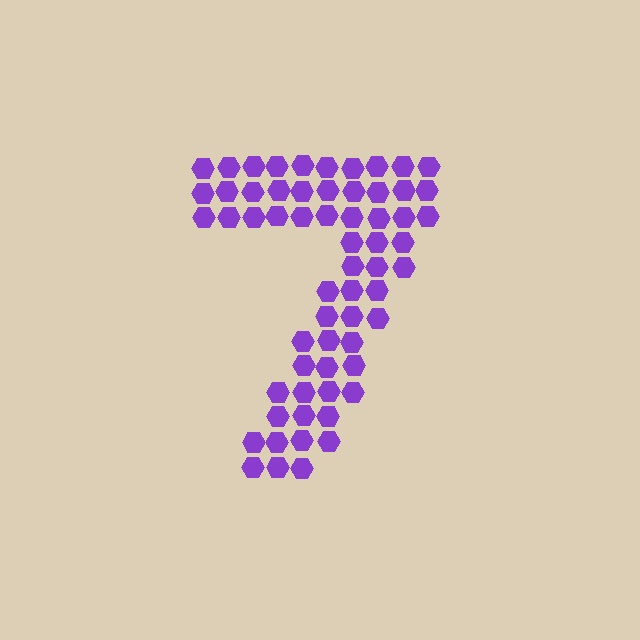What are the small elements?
The small elements are hexagons.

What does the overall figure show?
The overall figure shows the digit 7.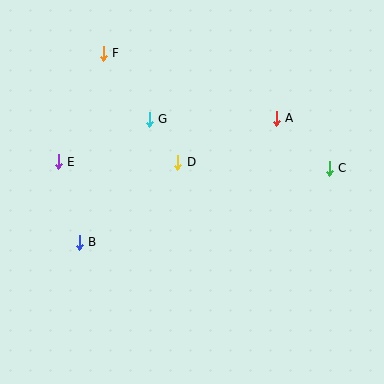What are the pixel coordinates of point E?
Point E is at (58, 162).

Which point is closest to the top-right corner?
Point A is closest to the top-right corner.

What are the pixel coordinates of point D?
Point D is at (178, 162).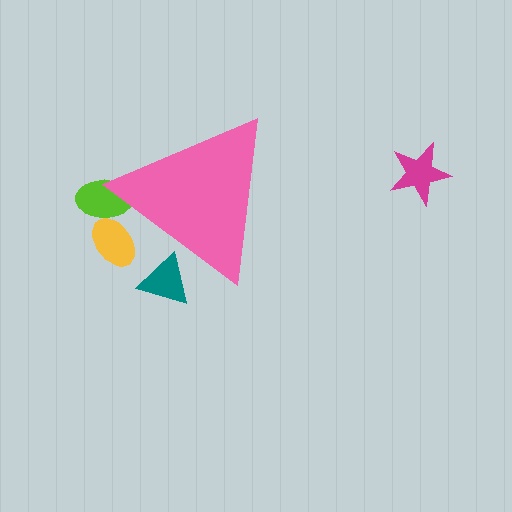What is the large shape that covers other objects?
A pink triangle.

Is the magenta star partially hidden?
No, the magenta star is fully visible.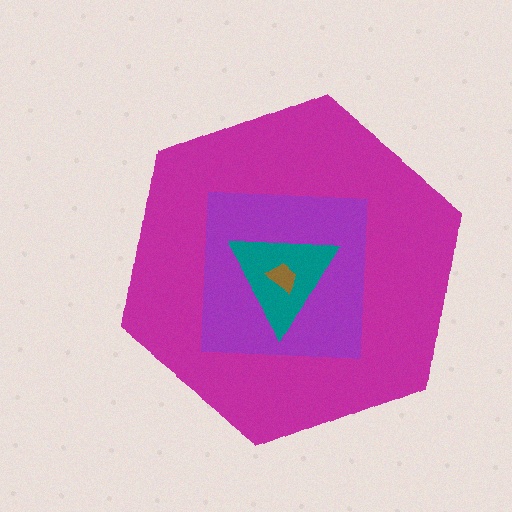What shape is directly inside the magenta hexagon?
The purple square.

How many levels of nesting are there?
4.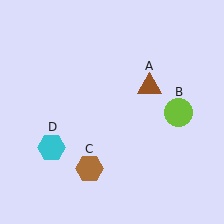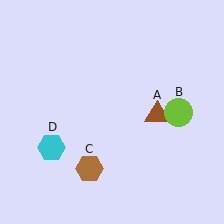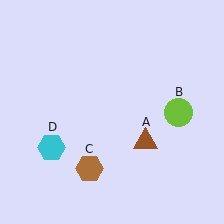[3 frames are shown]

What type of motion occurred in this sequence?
The brown triangle (object A) rotated clockwise around the center of the scene.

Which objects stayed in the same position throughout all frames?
Lime circle (object B) and brown hexagon (object C) and cyan hexagon (object D) remained stationary.